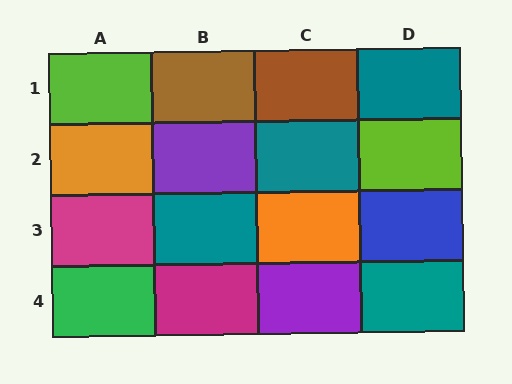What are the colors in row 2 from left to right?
Orange, purple, teal, lime.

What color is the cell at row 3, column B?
Teal.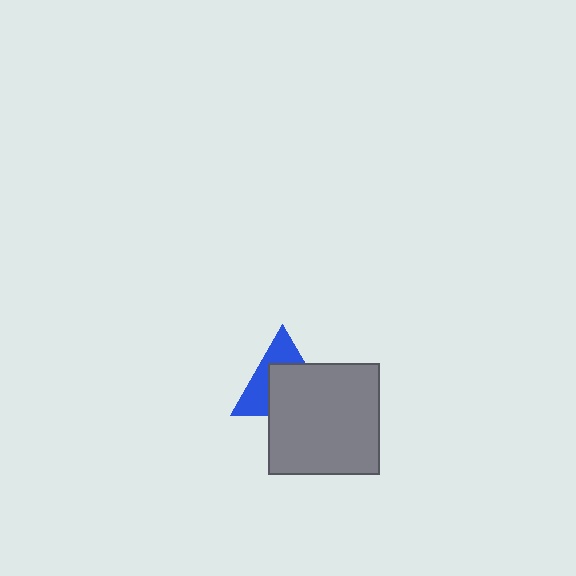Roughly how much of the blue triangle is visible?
A small part of it is visible (roughly 43%).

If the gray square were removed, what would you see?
You would see the complete blue triangle.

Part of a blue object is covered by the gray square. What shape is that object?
It is a triangle.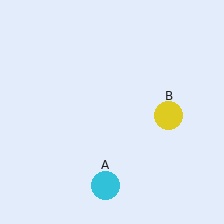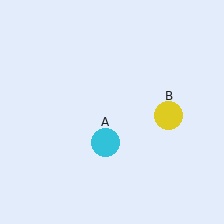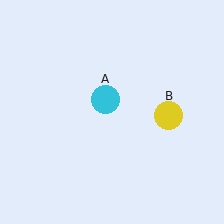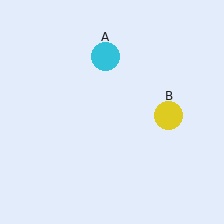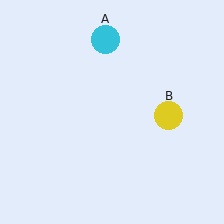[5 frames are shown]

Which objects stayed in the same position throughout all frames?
Yellow circle (object B) remained stationary.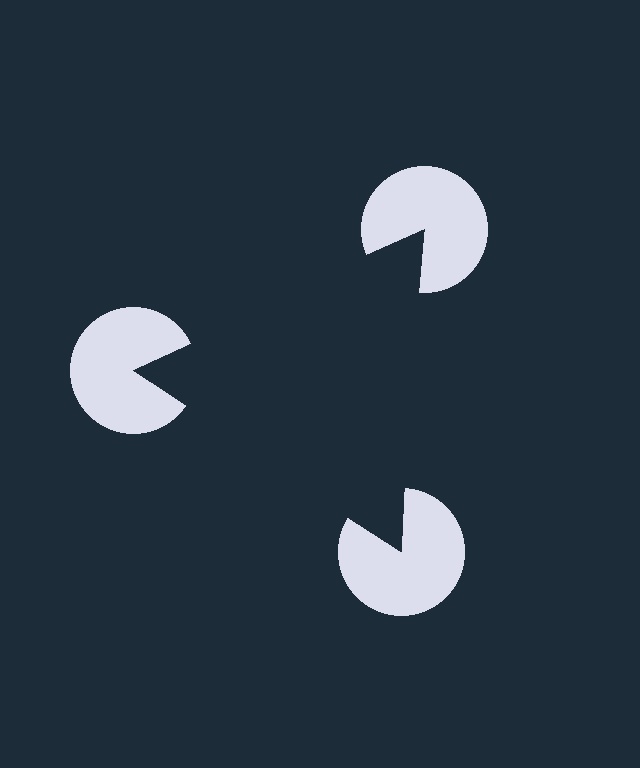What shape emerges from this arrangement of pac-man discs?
An illusory triangle — its edges are inferred from the aligned wedge cuts in the pac-man discs, not physically drawn.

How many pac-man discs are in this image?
There are 3 — one at each vertex of the illusory triangle.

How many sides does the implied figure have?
3 sides.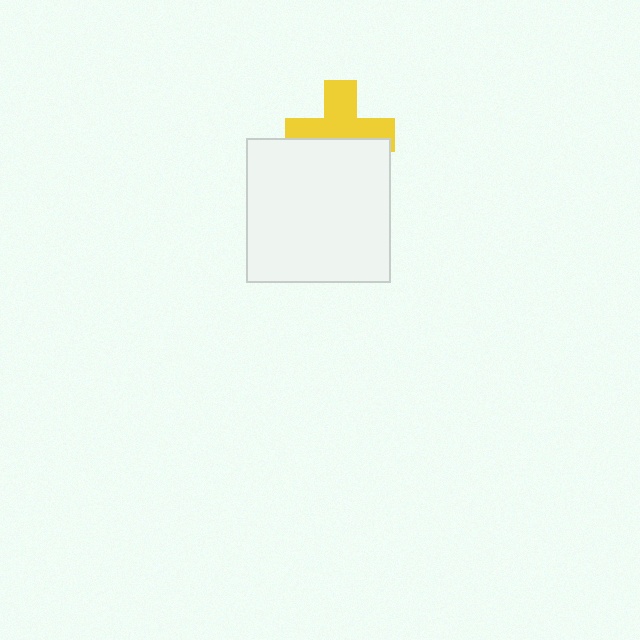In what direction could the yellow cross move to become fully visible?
The yellow cross could move up. That would shift it out from behind the white square entirely.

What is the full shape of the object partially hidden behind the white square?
The partially hidden object is a yellow cross.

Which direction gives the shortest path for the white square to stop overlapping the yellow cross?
Moving down gives the shortest separation.